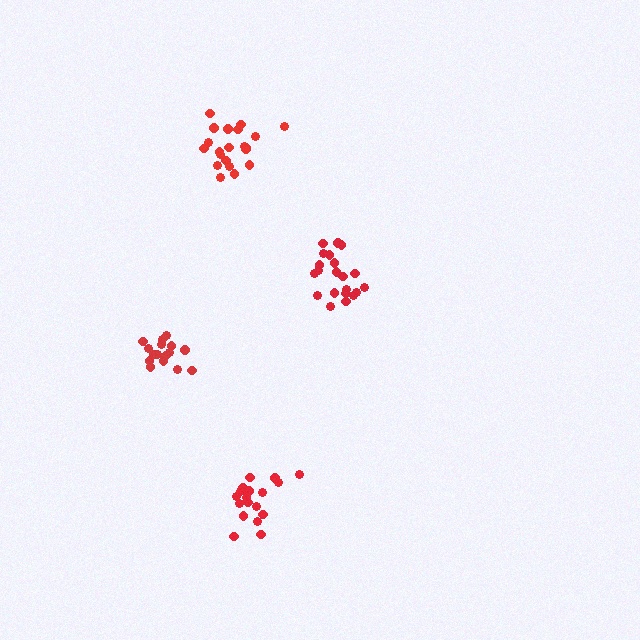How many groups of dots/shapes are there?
There are 4 groups.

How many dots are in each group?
Group 1: 16 dots, Group 2: 19 dots, Group 3: 21 dots, Group 4: 21 dots (77 total).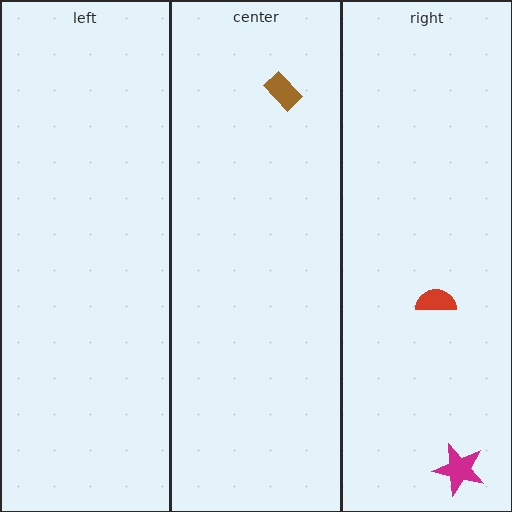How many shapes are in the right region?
2.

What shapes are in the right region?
The magenta star, the red semicircle.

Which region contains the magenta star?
The right region.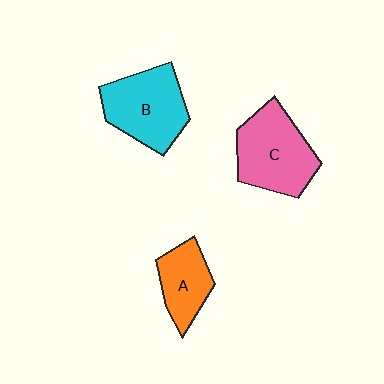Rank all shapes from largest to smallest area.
From largest to smallest: C (pink), B (cyan), A (orange).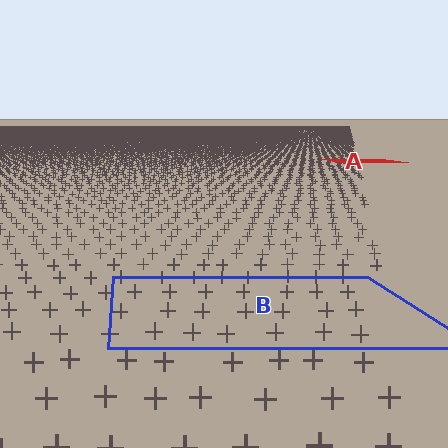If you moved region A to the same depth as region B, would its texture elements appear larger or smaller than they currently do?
They would appear larger. At a closer depth, the same texture elements are projected at a bigger on-screen size.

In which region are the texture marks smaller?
The texture marks are smaller in region A, because it is farther away.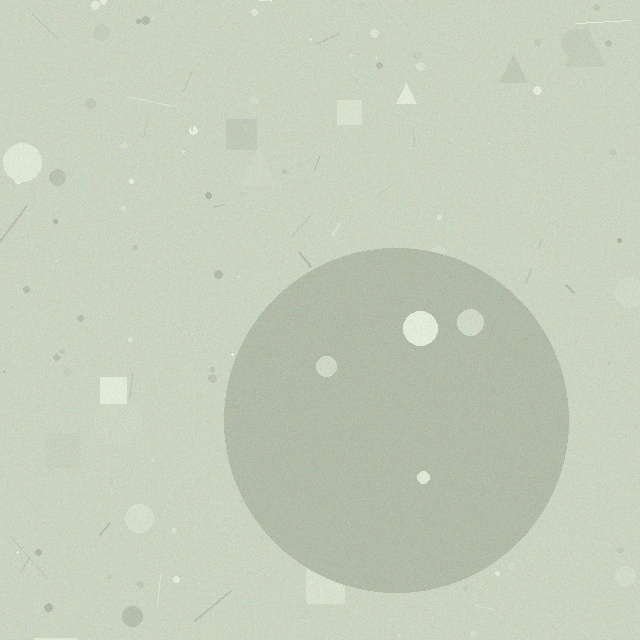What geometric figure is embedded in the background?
A circle is embedded in the background.